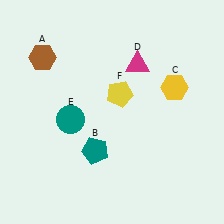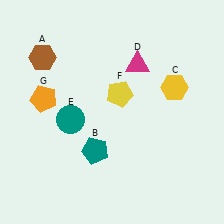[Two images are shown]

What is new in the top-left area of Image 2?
An orange pentagon (G) was added in the top-left area of Image 2.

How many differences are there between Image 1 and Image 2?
There is 1 difference between the two images.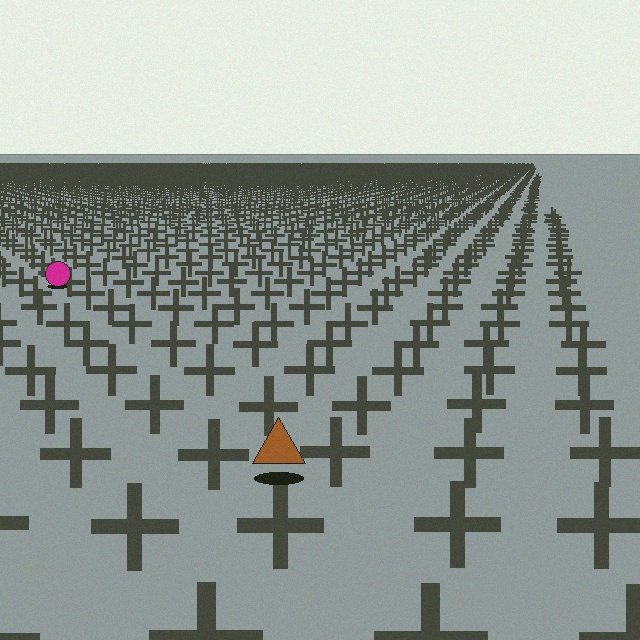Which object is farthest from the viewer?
The magenta circle is farthest from the viewer. It appears smaller and the ground texture around it is denser.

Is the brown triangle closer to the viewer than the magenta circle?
Yes. The brown triangle is closer — you can tell from the texture gradient: the ground texture is coarser near it.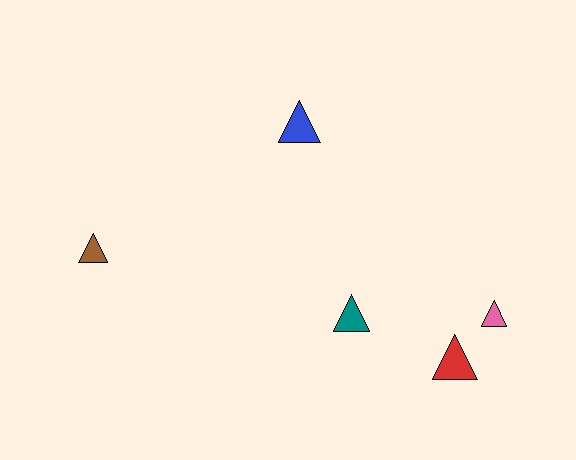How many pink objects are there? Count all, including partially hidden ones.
There is 1 pink object.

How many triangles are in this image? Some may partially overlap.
There are 5 triangles.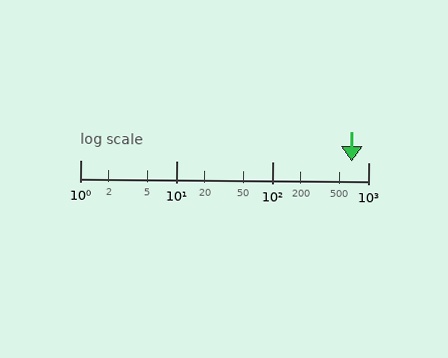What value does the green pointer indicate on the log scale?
The pointer indicates approximately 680.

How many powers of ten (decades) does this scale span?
The scale spans 3 decades, from 1 to 1000.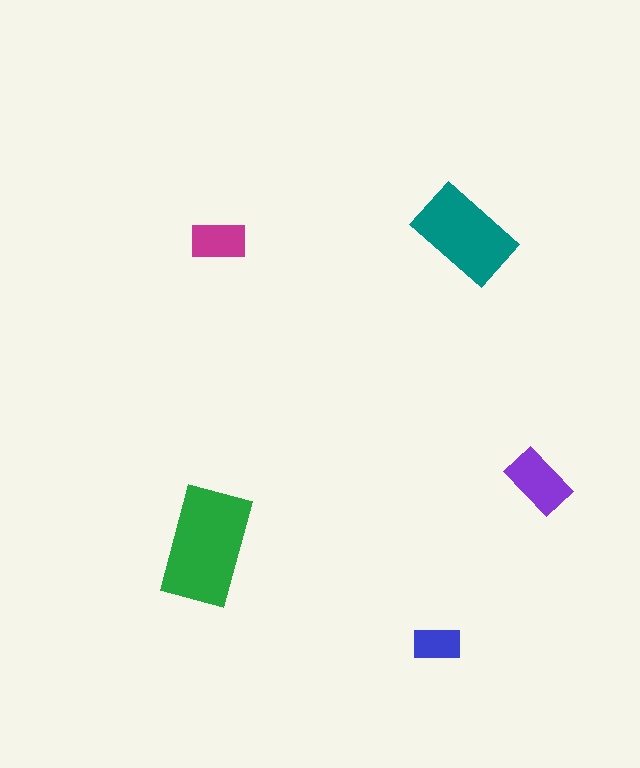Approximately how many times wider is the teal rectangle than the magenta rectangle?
About 2 times wider.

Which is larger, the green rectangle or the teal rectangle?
The green one.